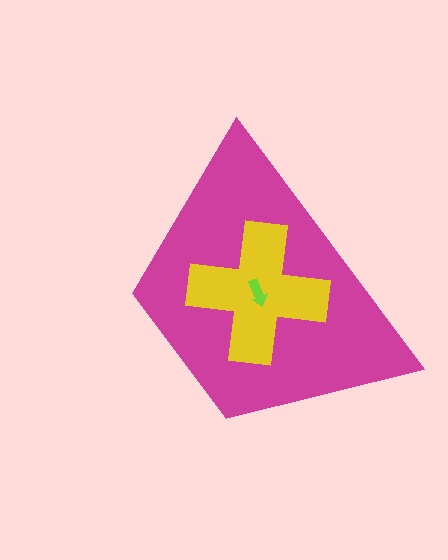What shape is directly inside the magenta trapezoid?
The yellow cross.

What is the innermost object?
The lime arrow.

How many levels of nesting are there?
3.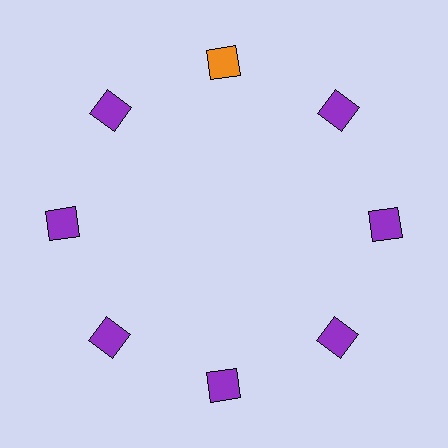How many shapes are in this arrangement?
There are 8 shapes arranged in a ring pattern.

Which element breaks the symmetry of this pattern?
The orange square at roughly the 12 o'clock position breaks the symmetry. All other shapes are purple squares.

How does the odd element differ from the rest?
It has a different color: orange instead of purple.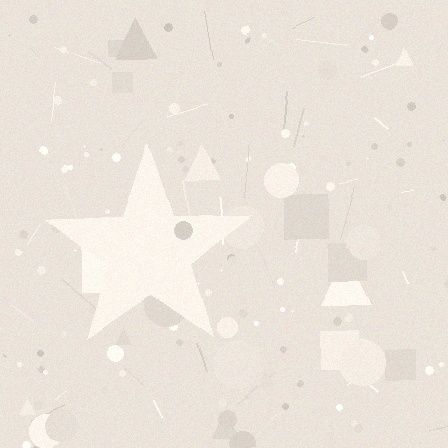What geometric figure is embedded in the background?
A star is embedded in the background.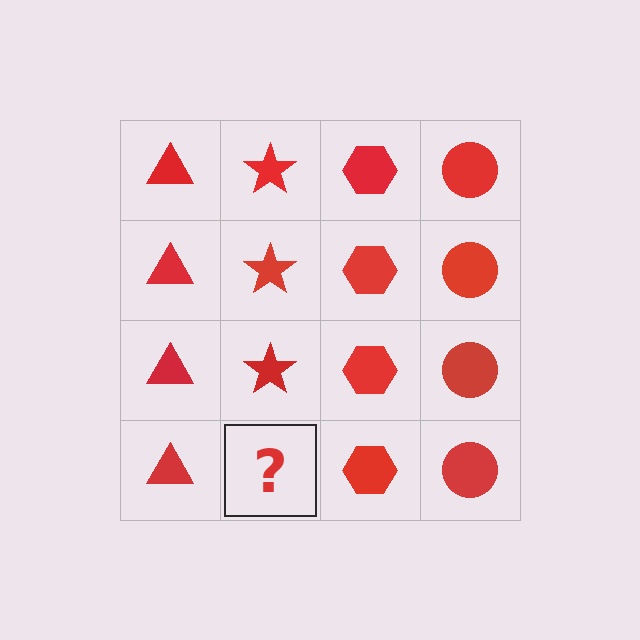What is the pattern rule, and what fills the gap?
The rule is that each column has a consistent shape. The gap should be filled with a red star.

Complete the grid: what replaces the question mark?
The question mark should be replaced with a red star.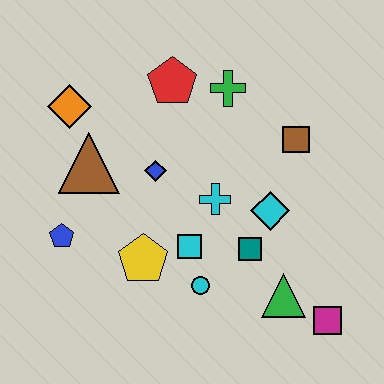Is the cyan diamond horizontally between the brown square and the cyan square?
Yes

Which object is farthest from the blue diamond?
The magenta square is farthest from the blue diamond.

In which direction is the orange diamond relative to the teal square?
The orange diamond is to the left of the teal square.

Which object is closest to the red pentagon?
The green cross is closest to the red pentagon.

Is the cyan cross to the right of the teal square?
No